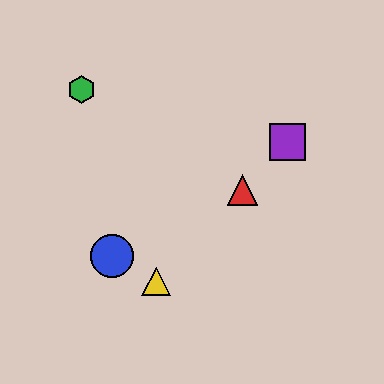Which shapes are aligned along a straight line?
The red triangle, the yellow triangle, the purple square are aligned along a straight line.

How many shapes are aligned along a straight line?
3 shapes (the red triangle, the yellow triangle, the purple square) are aligned along a straight line.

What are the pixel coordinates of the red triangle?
The red triangle is at (243, 190).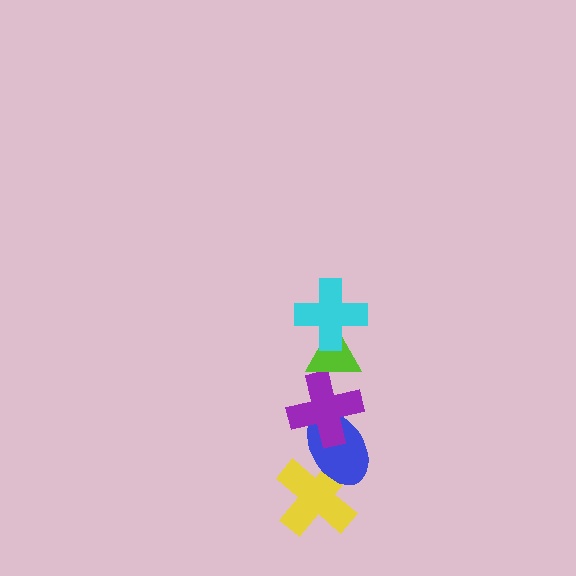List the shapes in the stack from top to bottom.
From top to bottom: the cyan cross, the lime triangle, the purple cross, the blue ellipse, the yellow cross.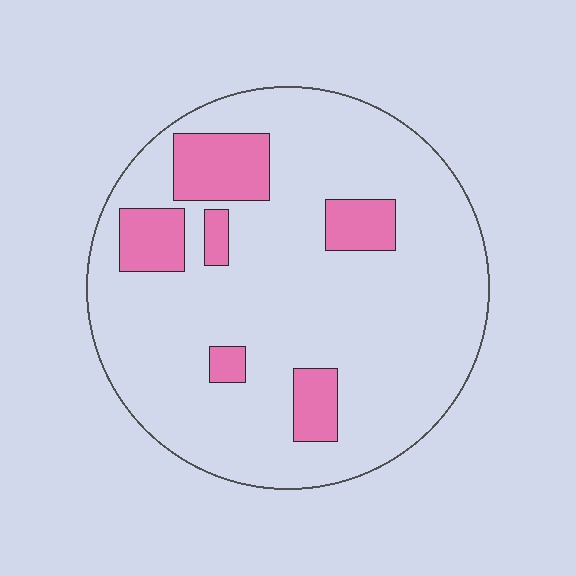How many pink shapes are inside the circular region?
6.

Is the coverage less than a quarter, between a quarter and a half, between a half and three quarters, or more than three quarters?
Less than a quarter.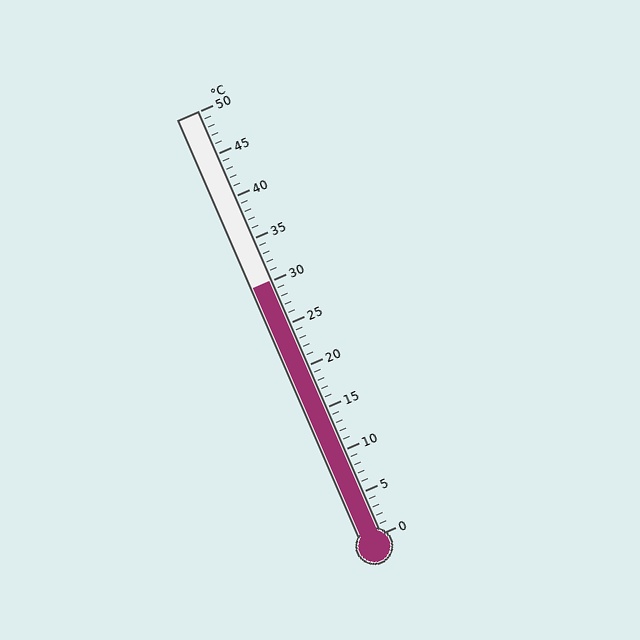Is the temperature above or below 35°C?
The temperature is below 35°C.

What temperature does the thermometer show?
The thermometer shows approximately 30°C.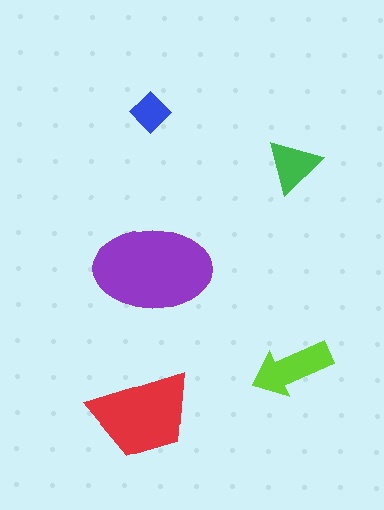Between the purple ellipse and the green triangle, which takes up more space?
The purple ellipse.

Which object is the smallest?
The blue diamond.